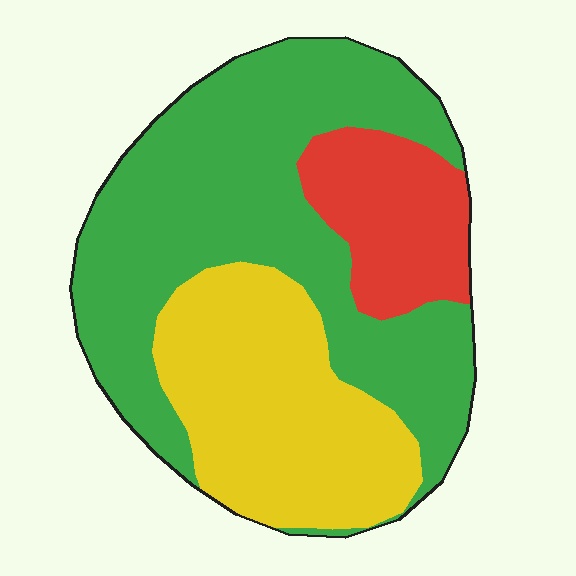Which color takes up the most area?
Green, at roughly 55%.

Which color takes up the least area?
Red, at roughly 15%.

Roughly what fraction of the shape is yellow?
Yellow covers about 30% of the shape.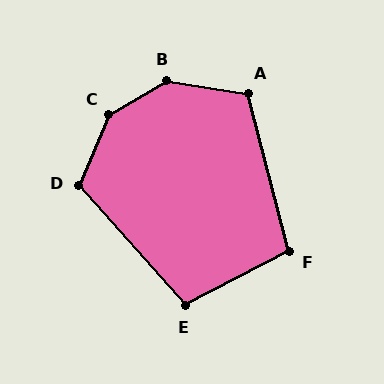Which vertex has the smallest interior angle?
F, at approximately 103 degrees.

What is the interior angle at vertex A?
Approximately 113 degrees (obtuse).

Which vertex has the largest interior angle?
C, at approximately 143 degrees.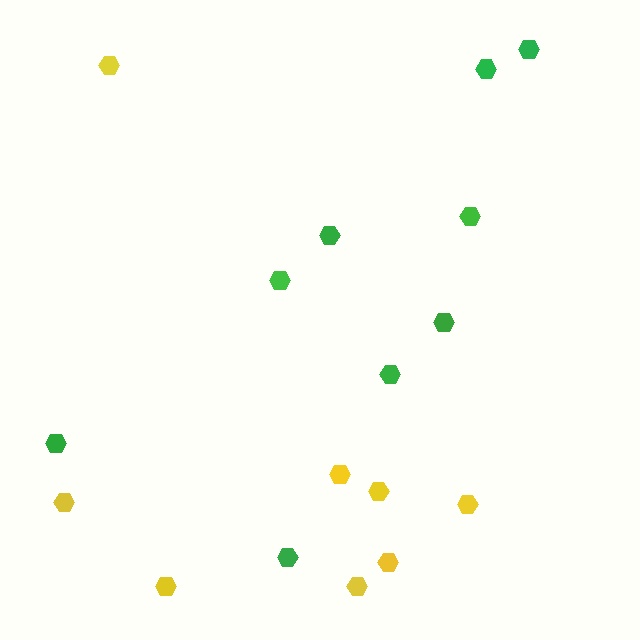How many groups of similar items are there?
There are 2 groups: one group of green hexagons (9) and one group of yellow hexagons (8).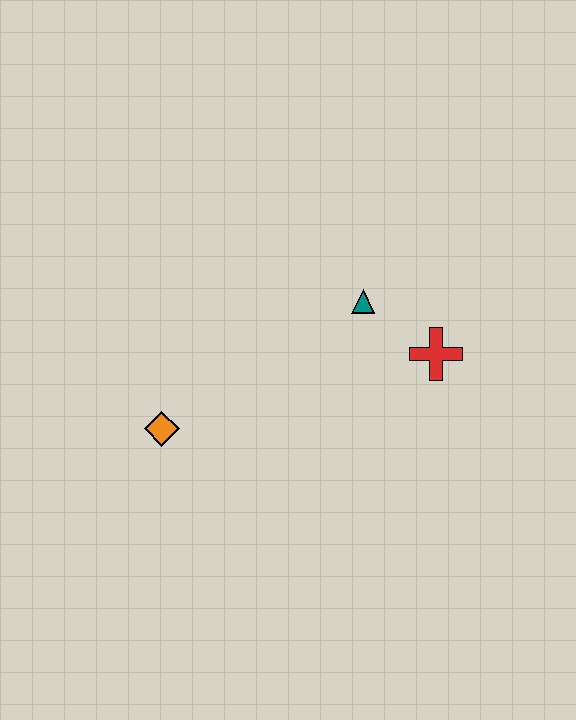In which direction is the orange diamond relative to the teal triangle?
The orange diamond is to the left of the teal triangle.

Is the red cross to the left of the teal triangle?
No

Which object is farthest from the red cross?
The orange diamond is farthest from the red cross.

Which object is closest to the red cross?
The teal triangle is closest to the red cross.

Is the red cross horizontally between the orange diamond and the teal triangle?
No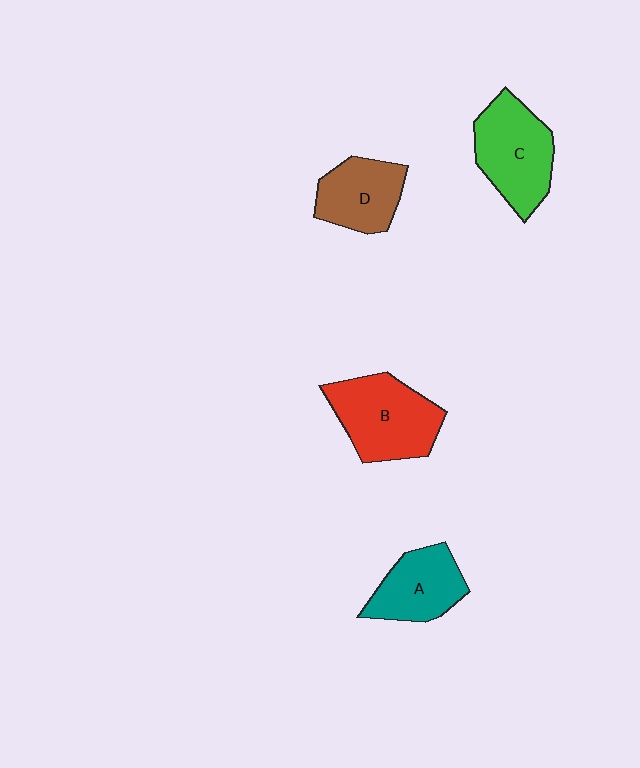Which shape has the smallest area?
Shape D (brown).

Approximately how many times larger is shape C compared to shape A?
Approximately 1.3 times.